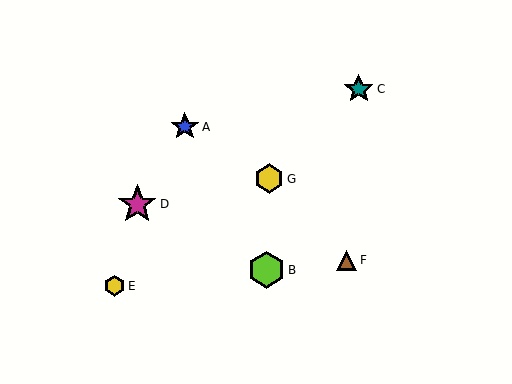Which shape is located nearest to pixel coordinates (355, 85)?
The teal star (labeled C) at (359, 89) is nearest to that location.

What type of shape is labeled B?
Shape B is a lime hexagon.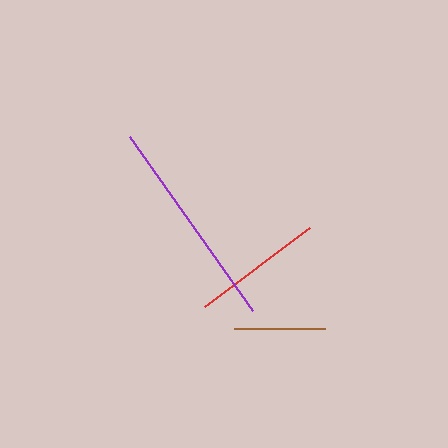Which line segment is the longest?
The purple line is the longest at approximately 213 pixels.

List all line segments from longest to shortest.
From longest to shortest: purple, red, brown.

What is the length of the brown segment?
The brown segment is approximately 91 pixels long.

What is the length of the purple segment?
The purple segment is approximately 213 pixels long.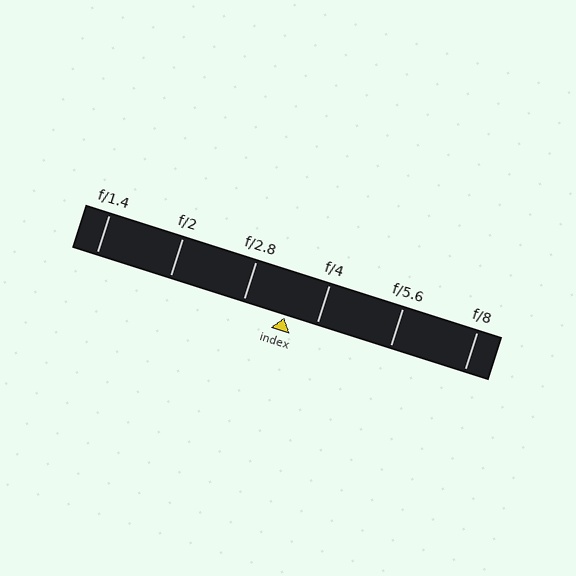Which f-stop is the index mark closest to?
The index mark is closest to f/4.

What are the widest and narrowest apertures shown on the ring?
The widest aperture shown is f/1.4 and the narrowest is f/8.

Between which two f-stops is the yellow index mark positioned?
The index mark is between f/2.8 and f/4.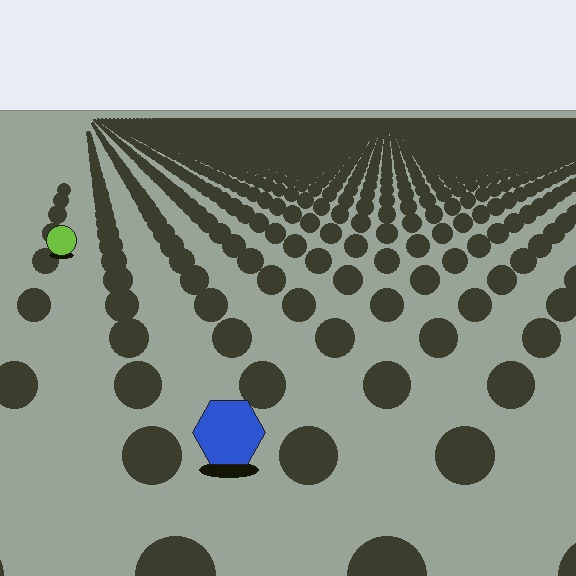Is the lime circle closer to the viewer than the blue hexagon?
No. The blue hexagon is closer — you can tell from the texture gradient: the ground texture is coarser near it.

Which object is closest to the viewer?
The blue hexagon is closest. The texture marks near it are larger and more spread out.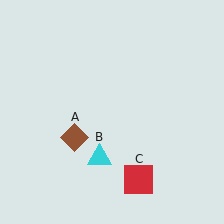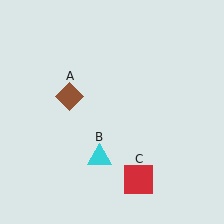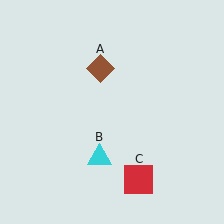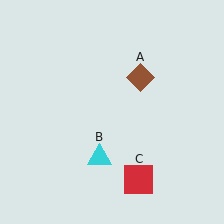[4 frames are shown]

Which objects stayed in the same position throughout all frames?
Cyan triangle (object B) and red square (object C) remained stationary.